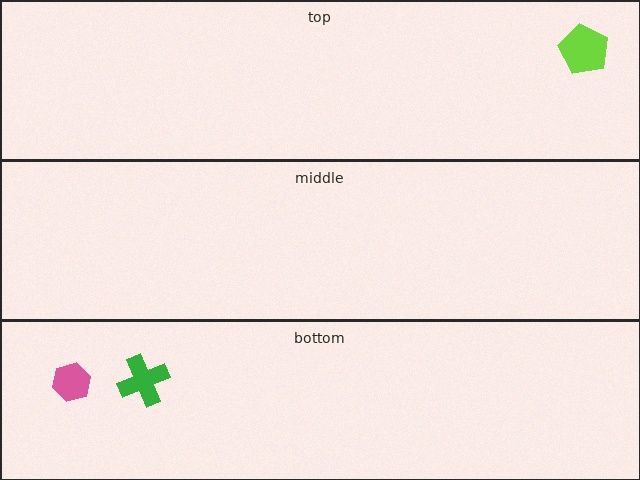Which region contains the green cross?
The bottom region.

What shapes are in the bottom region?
The green cross, the pink hexagon.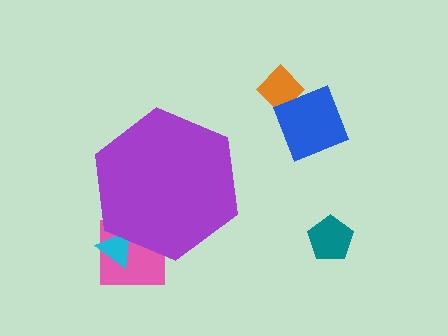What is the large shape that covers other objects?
A purple hexagon.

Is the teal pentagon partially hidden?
No, the teal pentagon is fully visible.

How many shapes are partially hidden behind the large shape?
2 shapes are partially hidden.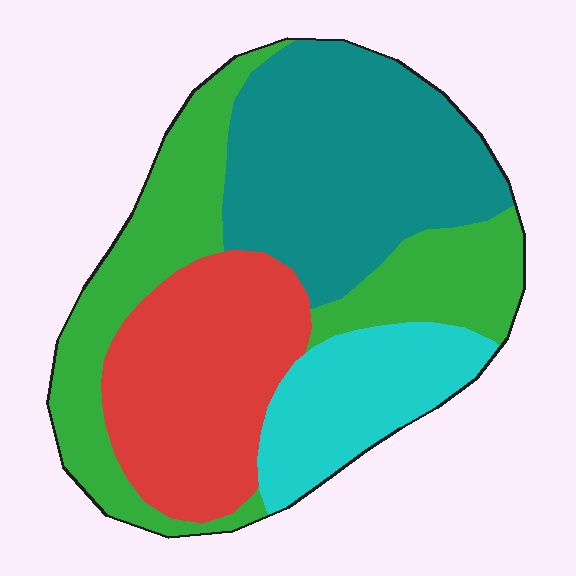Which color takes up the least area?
Cyan, at roughly 15%.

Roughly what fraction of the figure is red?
Red takes up about one quarter (1/4) of the figure.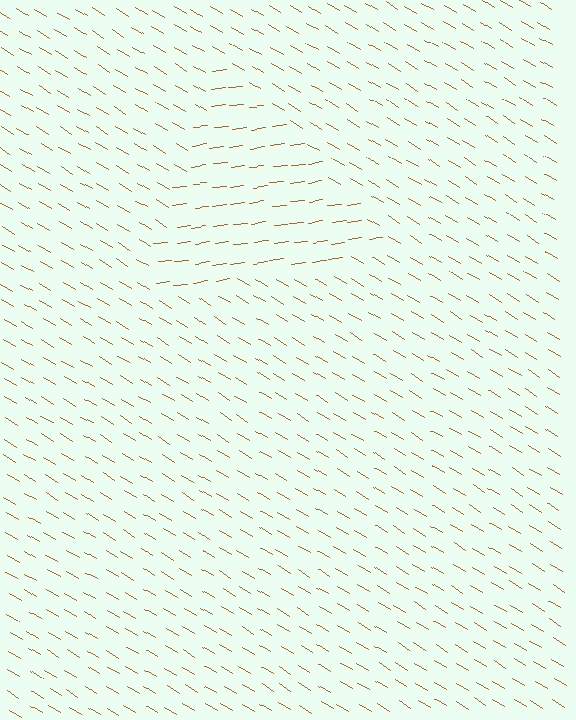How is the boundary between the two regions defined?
The boundary is defined purely by a change in line orientation (approximately 39 degrees difference). All lines are the same color and thickness.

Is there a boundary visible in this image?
Yes, there is a texture boundary formed by a change in line orientation.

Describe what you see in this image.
The image is filled with small brown line segments. A triangle region in the image has lines oriented differently from the surrounding lines, creating a visible texture boundary.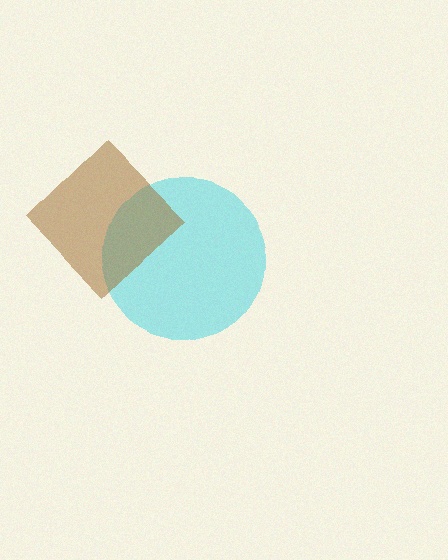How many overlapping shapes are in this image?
There are 2 overlapping shapes in the image.